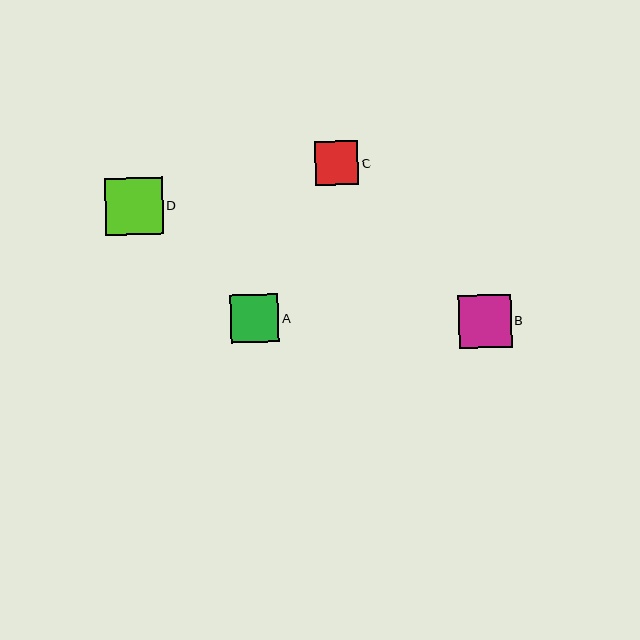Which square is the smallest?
Square C is the smallest with a size of approximately 44 pixels.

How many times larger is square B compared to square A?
Square B is approximately 1.1 times the size of square A.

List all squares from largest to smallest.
From largest to smallest: D, B, A, C.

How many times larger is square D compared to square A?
Square D is approximately 1.2 times the size of square A.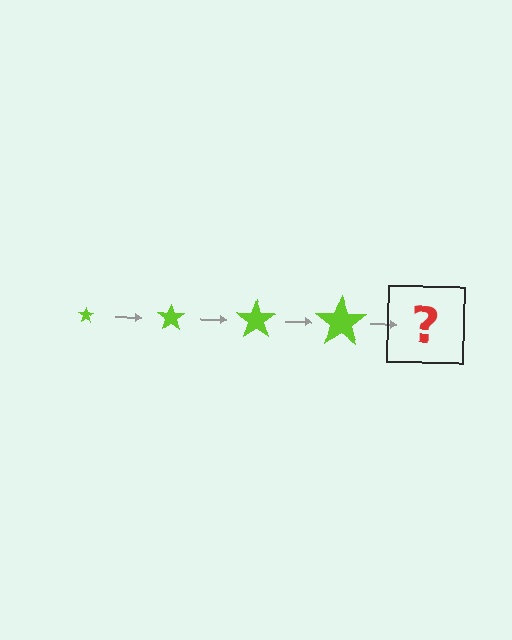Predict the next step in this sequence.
The next step is a lime star, larger than the previous one.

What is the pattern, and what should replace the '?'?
The pattern is that the star gets progressively larger each step. The '?' should be a lime star, larger than the previous one.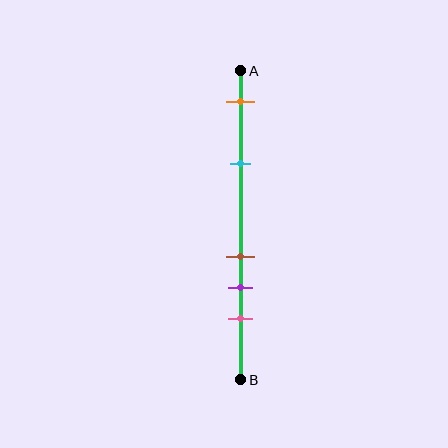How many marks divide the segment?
There are 5 marks dividing the segment.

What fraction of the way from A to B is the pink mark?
The pink mark is approximately 80% (0.8) of the way from A to B.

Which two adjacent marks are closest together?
The brown and purple marks are the closest adjacent pair.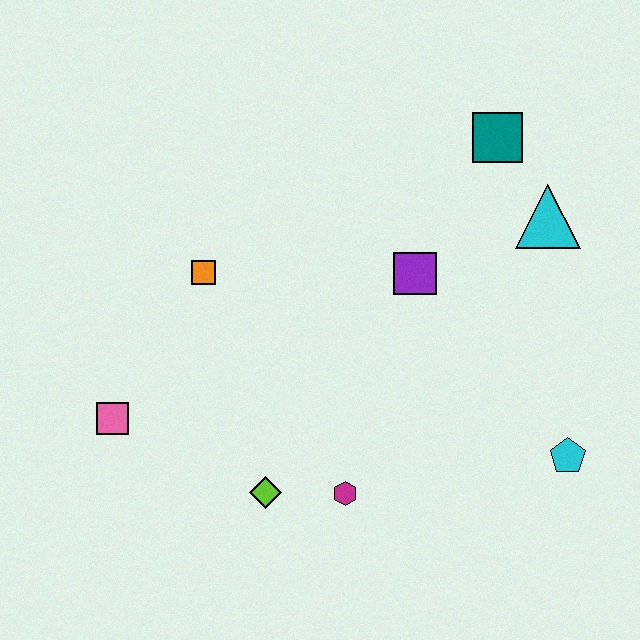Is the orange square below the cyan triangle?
Yes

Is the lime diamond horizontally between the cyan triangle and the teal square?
No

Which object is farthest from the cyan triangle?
The pink square is farthest from the cyan triangle.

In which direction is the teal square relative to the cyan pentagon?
The teal square is above the cyan pentagon.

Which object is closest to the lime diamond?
The magenta hexagon is closest to the lime diamond.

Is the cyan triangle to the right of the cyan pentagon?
No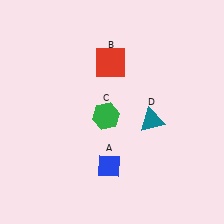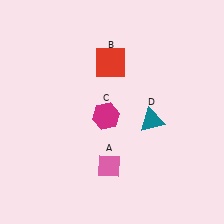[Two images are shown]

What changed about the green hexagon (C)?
In Image 1, C is green. In Image 2, it changed to magenta.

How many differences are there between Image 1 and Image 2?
There are 2 differences between the two images.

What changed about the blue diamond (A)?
In Image 1, A is blue. In Image 2, it changed to pink.